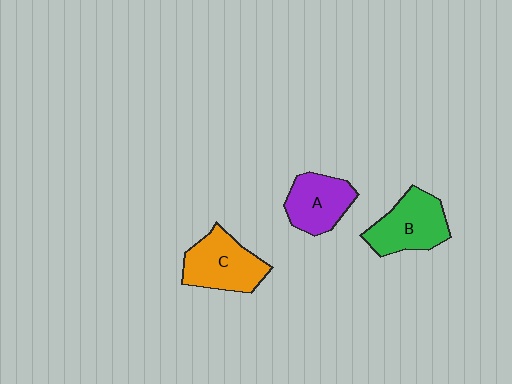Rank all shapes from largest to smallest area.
From largest to smallest: C (orange), B (green), A (purple).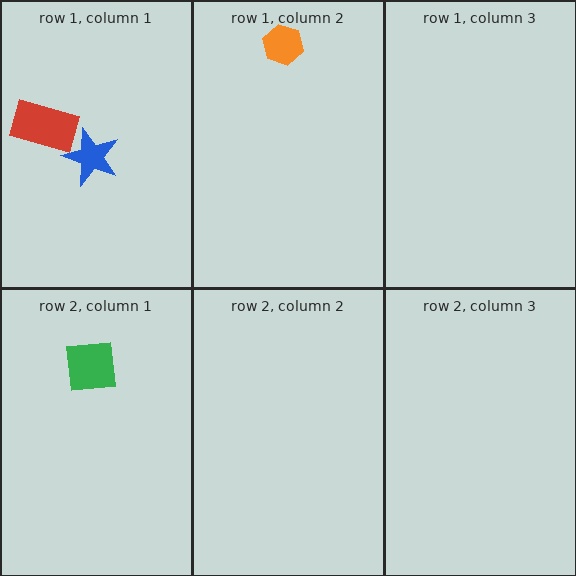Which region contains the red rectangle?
The row 1, column 1 region.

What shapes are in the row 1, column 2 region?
The orange hexagon.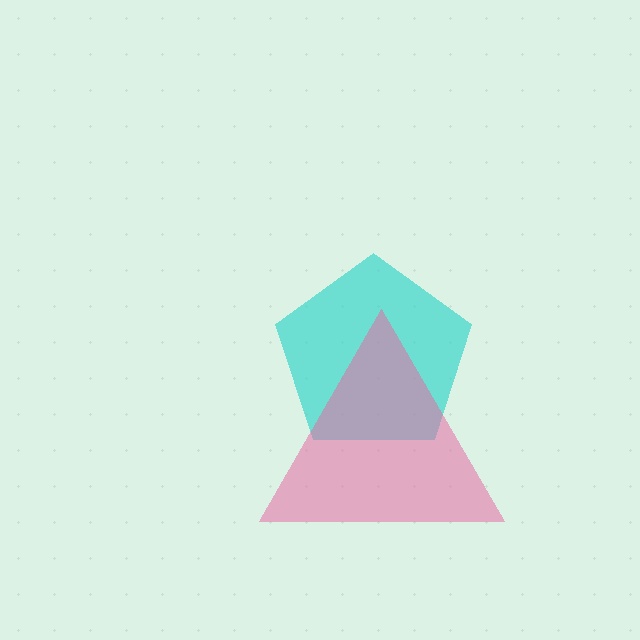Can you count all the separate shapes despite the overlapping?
Yes, there are 2 separate shapes.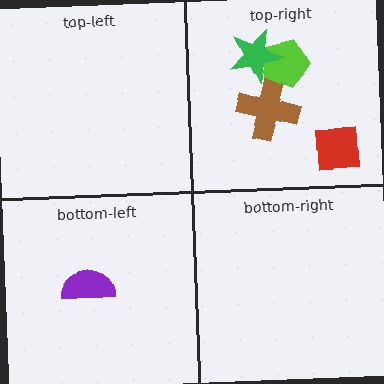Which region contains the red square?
The top-right region.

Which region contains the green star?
The top-right region.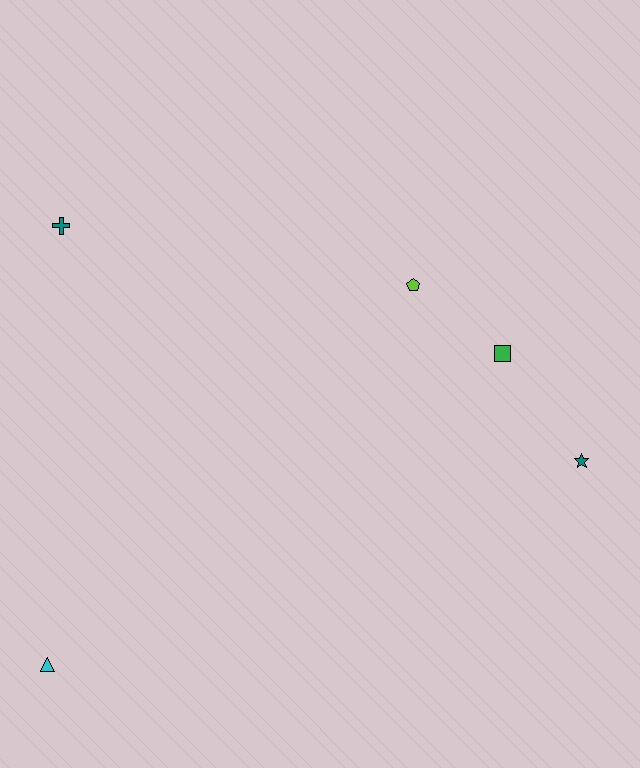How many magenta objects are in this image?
There are no magenta objects.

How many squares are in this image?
There is 1 square.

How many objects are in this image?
There are 5 objects.